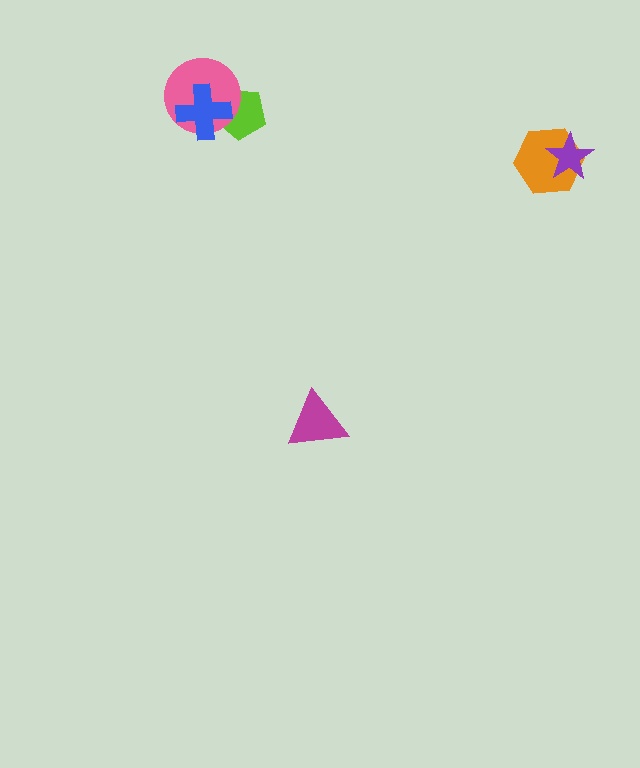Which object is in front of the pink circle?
The blue cross is in front of the pink circle.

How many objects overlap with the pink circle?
2 objects overlap with the pink circle.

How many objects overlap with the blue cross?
2 objects overlap with the blue cross.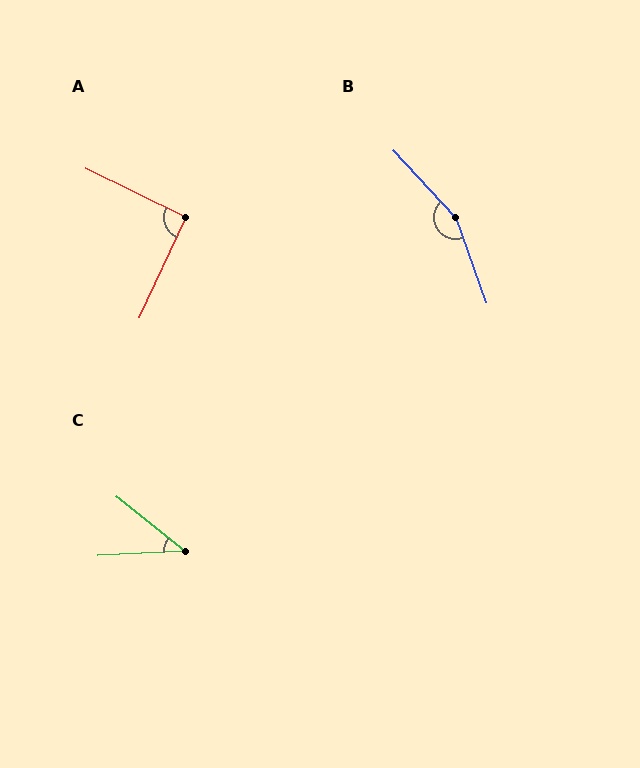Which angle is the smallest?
C, at approximately 41 degrees.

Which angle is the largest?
B, at approximately 157 degrees.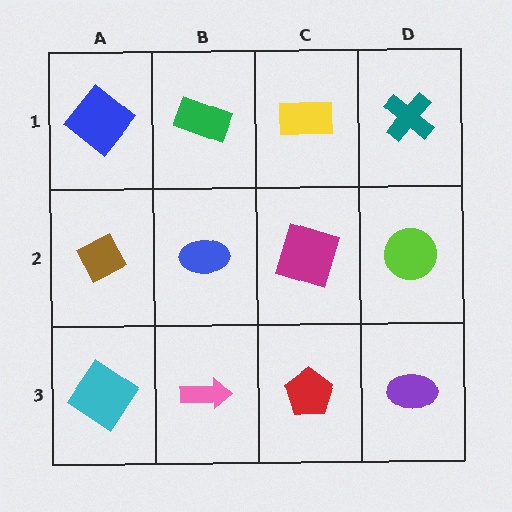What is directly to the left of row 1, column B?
A blue diamond.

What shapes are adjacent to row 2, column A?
A blue diamond (row 1, column A), a cyan diamond (row 3, column A), a blue ellipse (row 2, column B).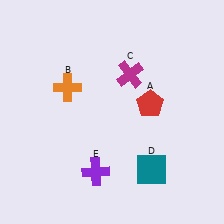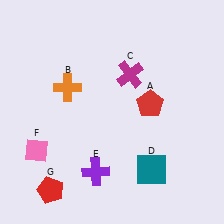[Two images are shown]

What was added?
A pink diamond (F), a red pentagon (G) were added in Image 2.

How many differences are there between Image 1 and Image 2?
There are 2 differences between the two images.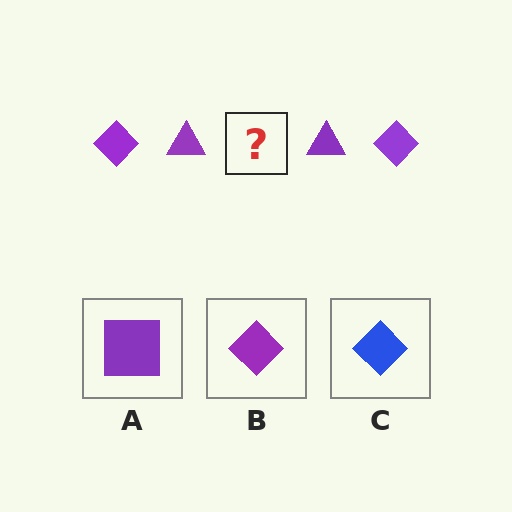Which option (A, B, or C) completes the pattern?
B.